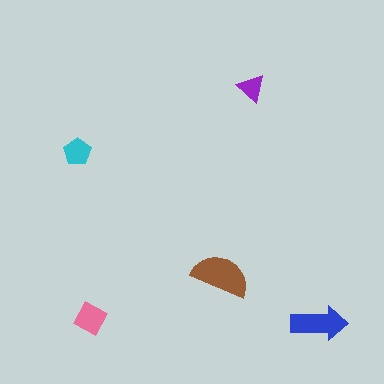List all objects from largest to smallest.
The brown semicircle, the blue arrow, the pink square, the cyan pentagon, the purple triangle.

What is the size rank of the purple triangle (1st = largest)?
5th.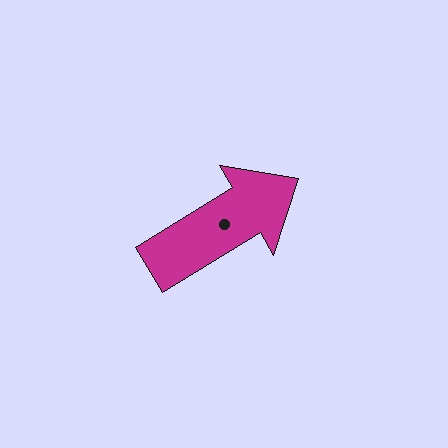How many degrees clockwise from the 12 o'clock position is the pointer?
Approximately 59 degrees.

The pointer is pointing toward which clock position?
Roughly 2 o'clock.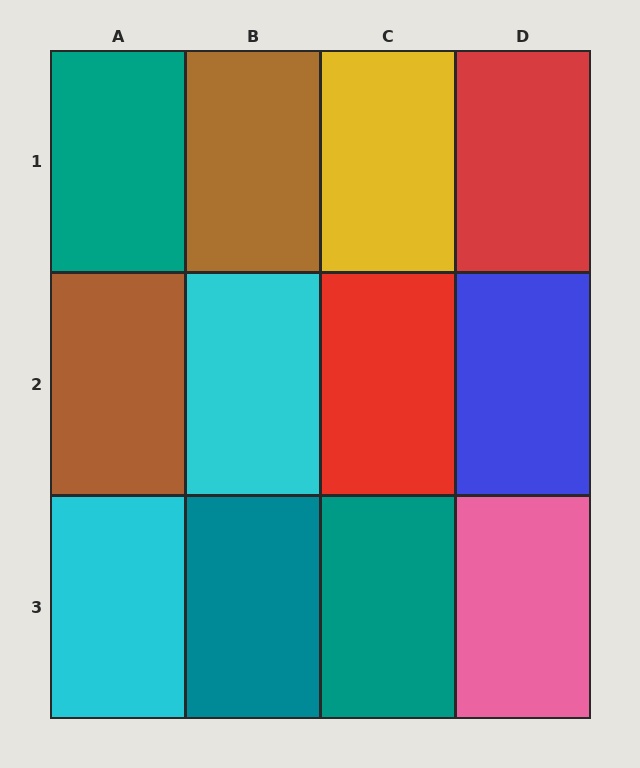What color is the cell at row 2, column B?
Cyan.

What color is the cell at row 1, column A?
Teal.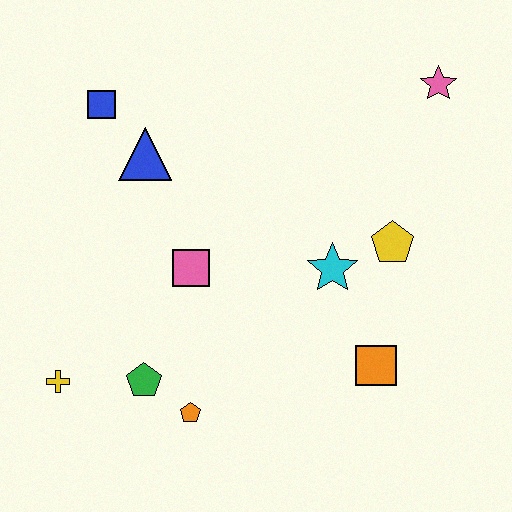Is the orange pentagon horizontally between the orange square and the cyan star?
No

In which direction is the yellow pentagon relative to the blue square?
The yellow pentagon is to the right of the blue square.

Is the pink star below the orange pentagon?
No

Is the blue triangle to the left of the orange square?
Yes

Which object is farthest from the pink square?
The pink star is farthest from the pink square.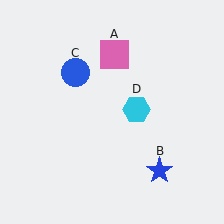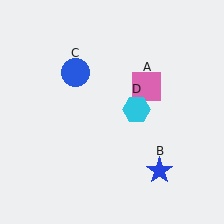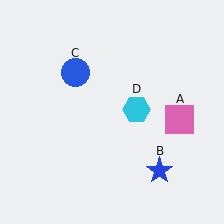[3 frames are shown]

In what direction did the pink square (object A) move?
The pink square (object A) moved down and to the right.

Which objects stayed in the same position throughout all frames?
Blue star (object B) and blue circle (object C) and cyan hexagon (object D) remained stationary.